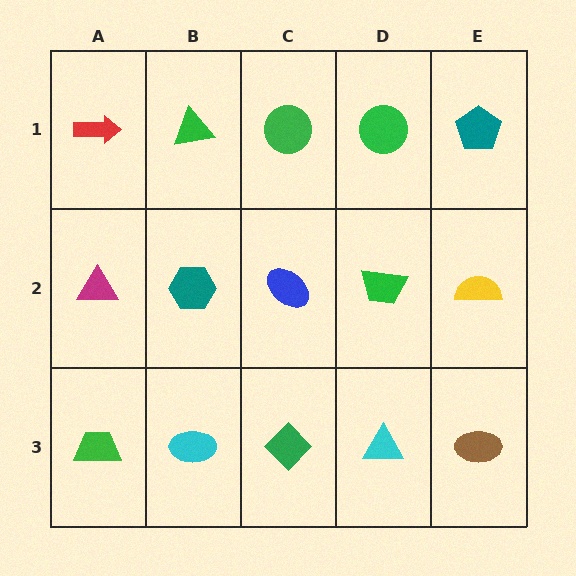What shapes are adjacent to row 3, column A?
A magenta triangle (row 2, column A), a cyan ellipse (row 3, column B).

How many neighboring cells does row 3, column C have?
3.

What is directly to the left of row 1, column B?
A red arrow.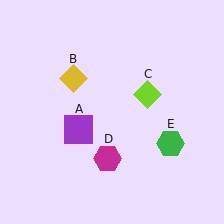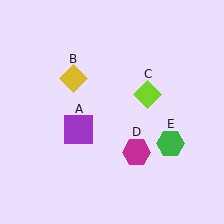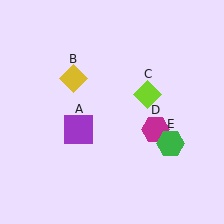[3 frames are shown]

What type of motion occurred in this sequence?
The magenta hexagon (object D) rotated counterclockwise around the center of the scene.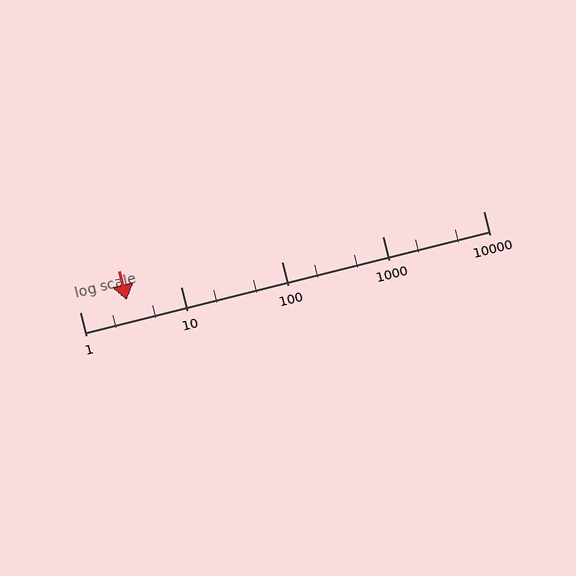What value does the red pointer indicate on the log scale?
The pointer indicates approximately 2.9.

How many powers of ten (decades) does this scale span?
The scale spans 4 decades, from 1 to 10000.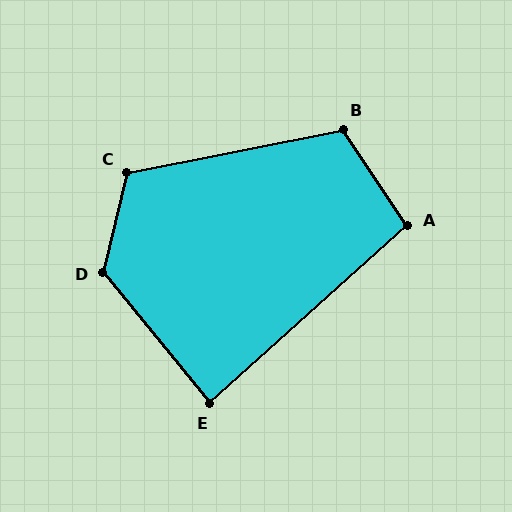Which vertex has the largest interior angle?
D, at approximately 127 degrees.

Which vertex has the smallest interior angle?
E, at approximately 87 degrees.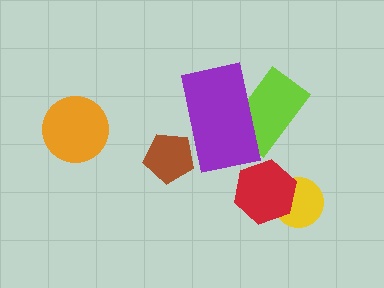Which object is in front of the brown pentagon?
The purple rectangle is in front of the brown pentagon.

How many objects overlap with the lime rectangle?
1 object overlaps with the lime rectangle.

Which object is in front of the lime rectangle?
The purple rectangle is in front of the lime rectangle.